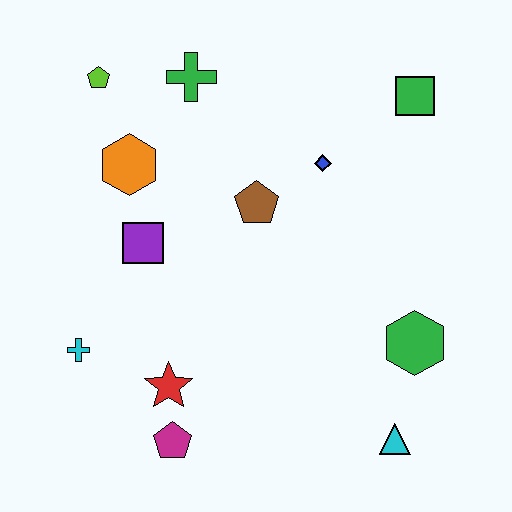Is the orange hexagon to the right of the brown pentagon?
No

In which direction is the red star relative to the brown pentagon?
The red star is below the brown pentagon.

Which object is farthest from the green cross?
The cyan triangle is farthest from the green cross.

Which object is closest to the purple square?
The orange hexagon is closest to the purple square.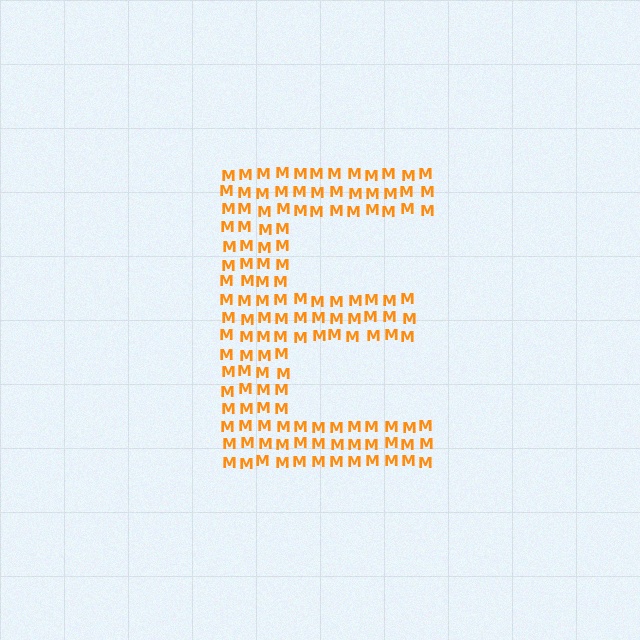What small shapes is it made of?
It is made of small letter M's.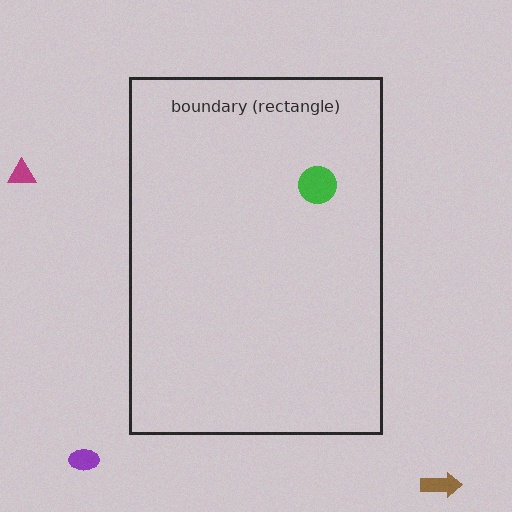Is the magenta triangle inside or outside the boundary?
Outside.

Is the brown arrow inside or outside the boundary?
Outside.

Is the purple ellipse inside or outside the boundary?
Outside.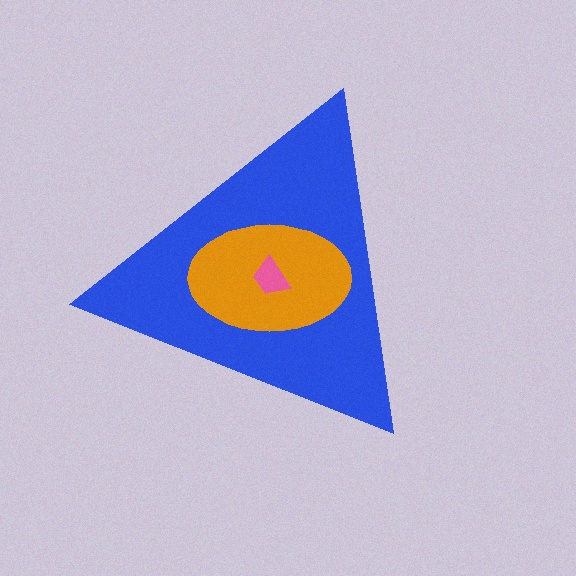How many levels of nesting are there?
3.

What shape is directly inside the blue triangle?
The orange ellipse.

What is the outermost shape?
The blue triangle.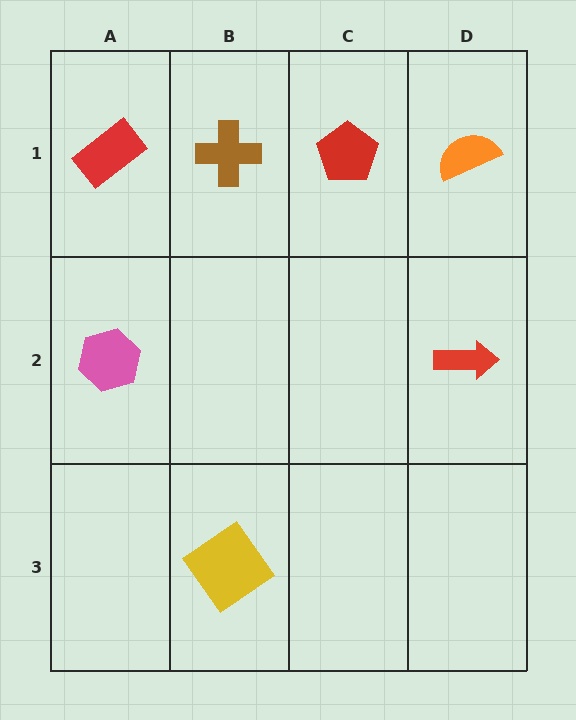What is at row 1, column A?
A red rectangle.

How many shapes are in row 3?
1 shape.